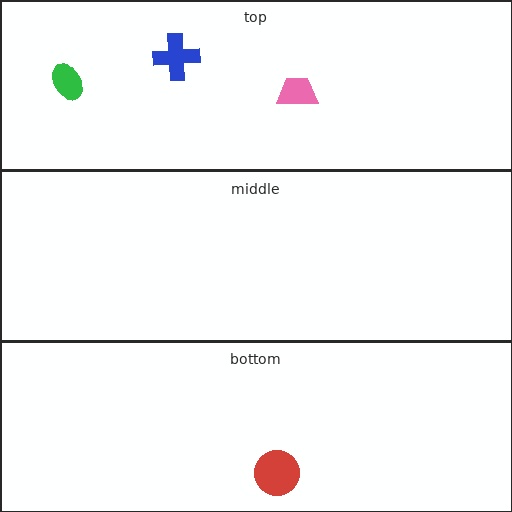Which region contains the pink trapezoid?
The top region.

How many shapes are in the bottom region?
1.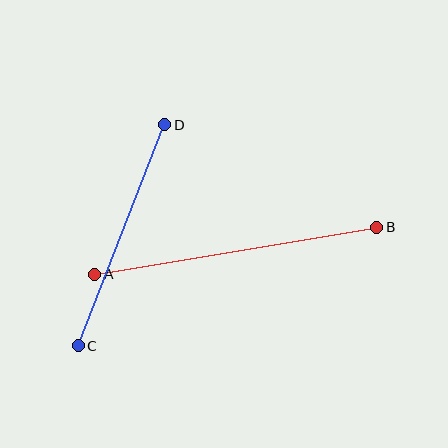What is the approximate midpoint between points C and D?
The midpoint is at approximately (121, 235) pixels.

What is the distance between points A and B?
The distance is approximately 286 pixels.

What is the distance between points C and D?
The distance is approximately 237 pixels.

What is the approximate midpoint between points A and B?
The midpoint is at approximately (236, 251) pixels.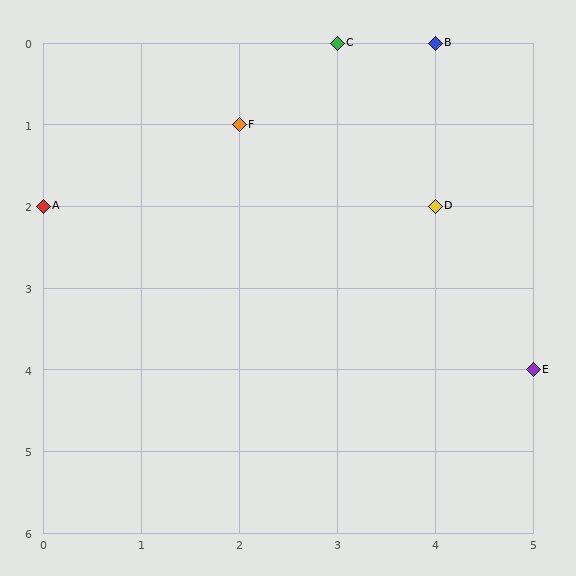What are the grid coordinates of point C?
Point C is at grid coordinates (3, 0).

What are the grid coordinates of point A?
Point A is at grid coordinates (0, 2).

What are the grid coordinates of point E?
Point E is at grid coordinates (5, 4).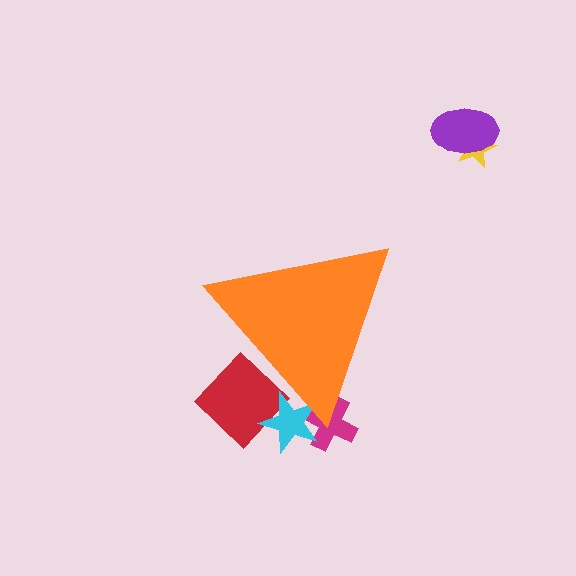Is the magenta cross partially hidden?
Yes, the magenta cross is partially hidden behind the orange triangle.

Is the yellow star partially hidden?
No, the yellow star is fully visible.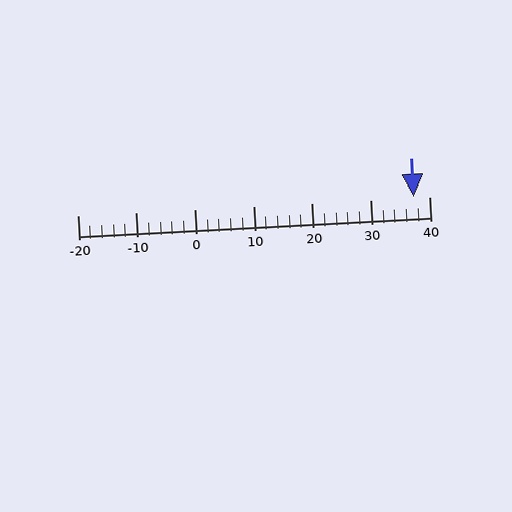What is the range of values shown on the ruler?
The ruler shows values from -20 to 40.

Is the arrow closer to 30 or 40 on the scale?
The arrow is closer to 40.